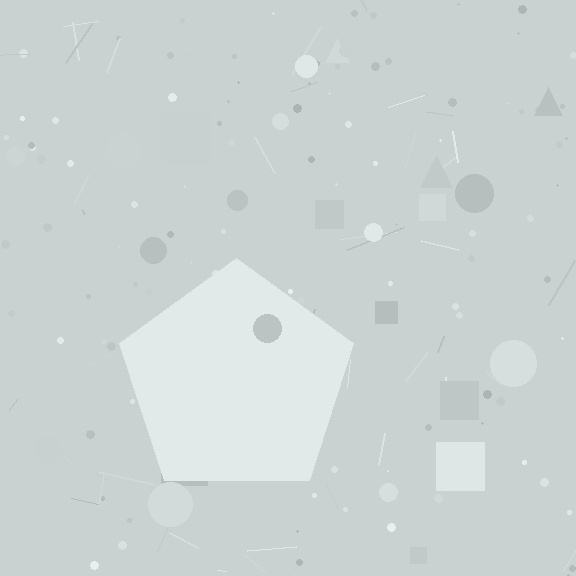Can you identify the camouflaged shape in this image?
The camouflaged shape is a pentagon.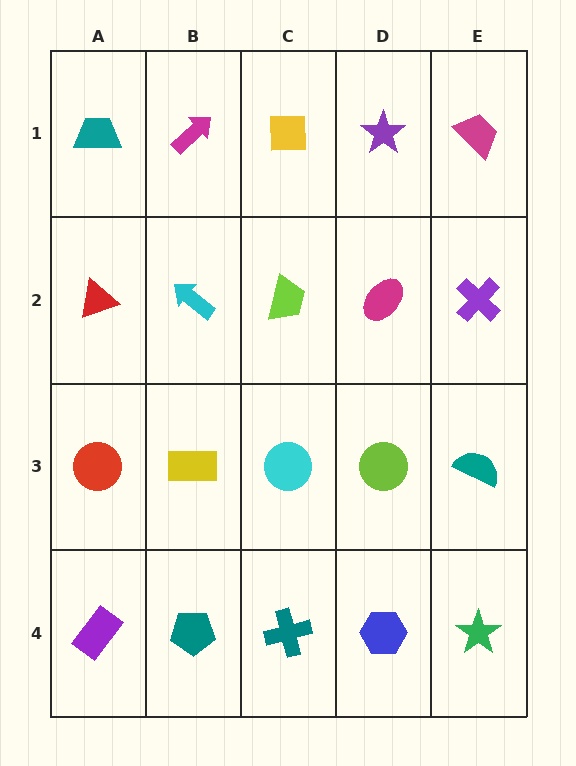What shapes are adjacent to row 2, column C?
A yellow square (row 1, column C), a cyan circle (row 3, column C), a cyan arrow (row 2, column B), a magenta ellipse (row 2, column D).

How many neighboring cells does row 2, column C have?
4.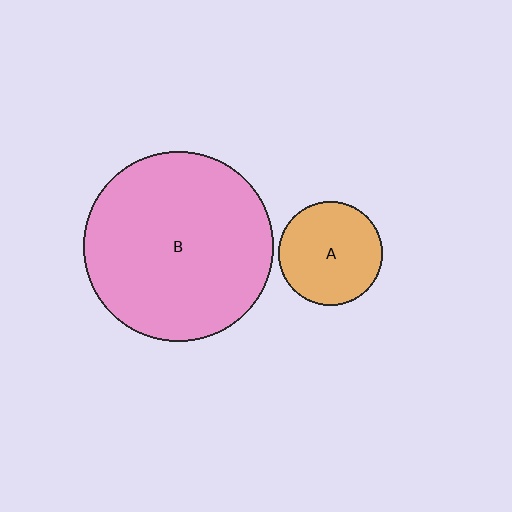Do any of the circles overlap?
No, none of the circles overlap.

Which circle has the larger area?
Circle B (pink).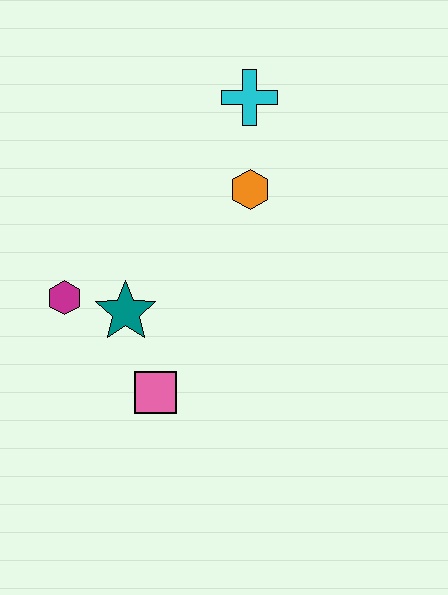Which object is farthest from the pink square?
The cyan cross is farthest from the pink square.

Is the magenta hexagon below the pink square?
No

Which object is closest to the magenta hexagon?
The teal star is closest to the magenta hexagon.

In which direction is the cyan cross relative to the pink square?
The cyan cross is above the pink square.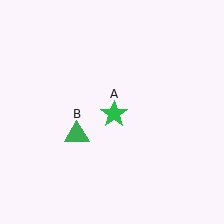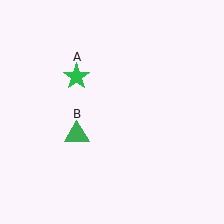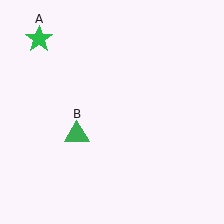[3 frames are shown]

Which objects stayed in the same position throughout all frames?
Green triangle (object B) remained stationary.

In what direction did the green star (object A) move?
The green star (object A) moved up and to the left.